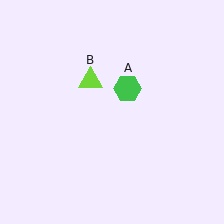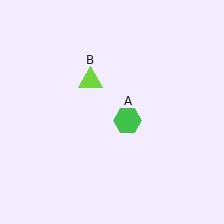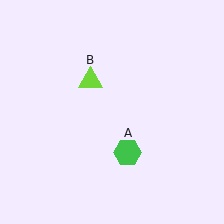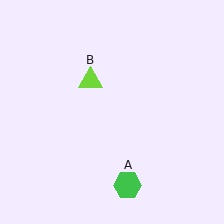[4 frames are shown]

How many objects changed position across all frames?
1 object changed position: green hexagon (object A).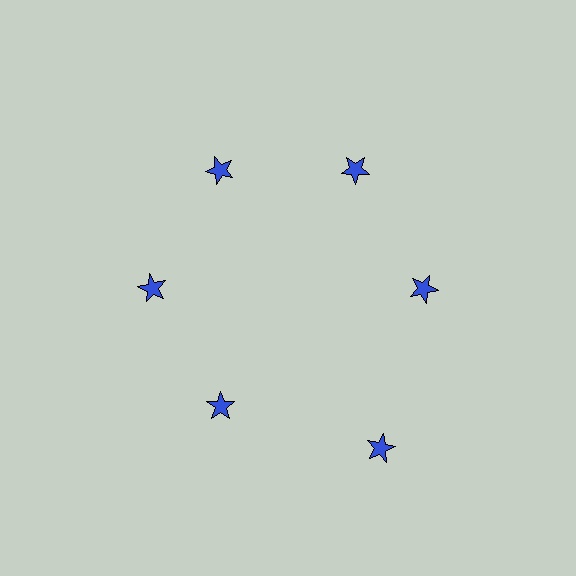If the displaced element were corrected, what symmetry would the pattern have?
It would have 6-fold rotational symmetry — the pattern would map onto itself every 60 degrees.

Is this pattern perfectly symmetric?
No. The 6 blue stars are arranged in a ring, but one element near the 5 o'clock position is pushed outward from the center, breaking the 6-fold rotational symmetry.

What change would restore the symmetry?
The symmetry would be restored by moving it inward, back onto the ring so that all 6 stars sit at equal angles and equal distance from the center.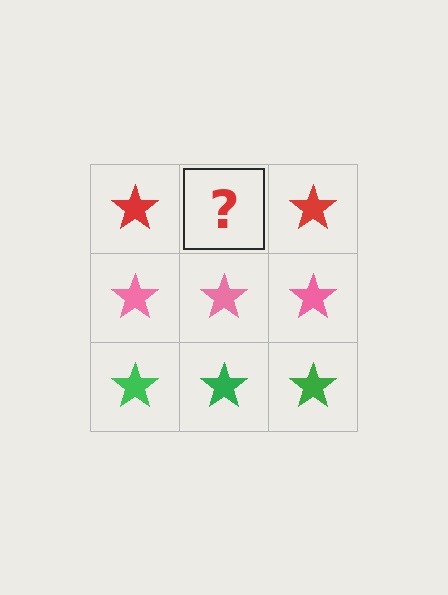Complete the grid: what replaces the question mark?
The question mark should be replaced with a red star.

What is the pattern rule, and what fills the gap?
The rule is that each row has a consistent color. The gap should be filled with a red star.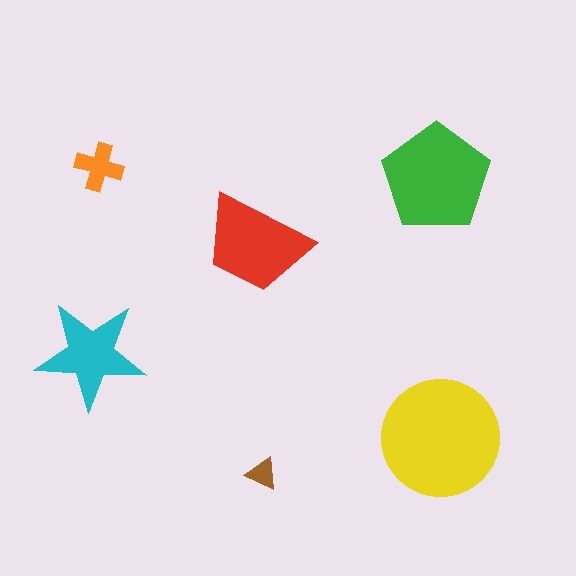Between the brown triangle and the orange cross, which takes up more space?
The orange cross.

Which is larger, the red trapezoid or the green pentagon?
The green pentagon.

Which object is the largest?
The yellow circle.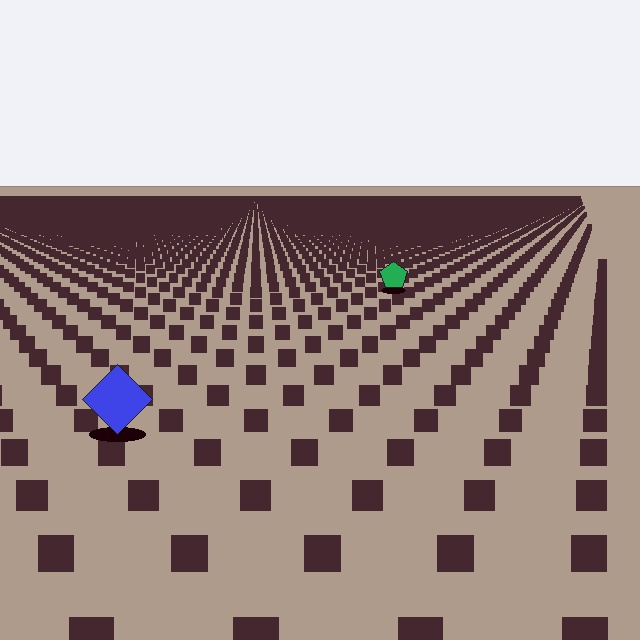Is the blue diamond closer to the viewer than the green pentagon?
Yes. The blue diamond is closer — you can tell from the texture gradient: the ground texture is coarser near it.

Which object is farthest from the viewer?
The green pentagon is farthest from the viewer. It appears smaller and the ground texture around it is denser.